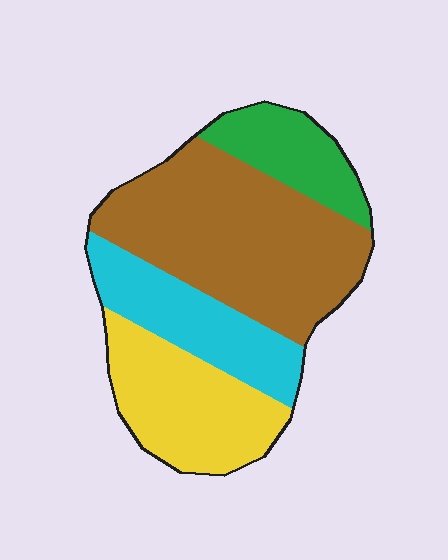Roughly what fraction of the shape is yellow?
Yellow covers about 25% of the shape.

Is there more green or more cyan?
Cyan.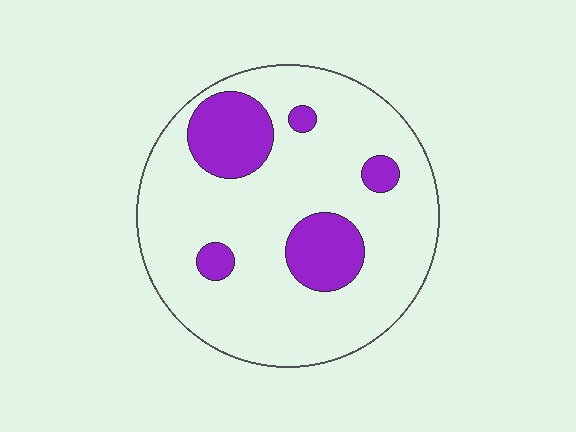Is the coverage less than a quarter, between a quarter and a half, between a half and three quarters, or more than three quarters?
Less than a quarter.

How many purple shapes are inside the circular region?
5.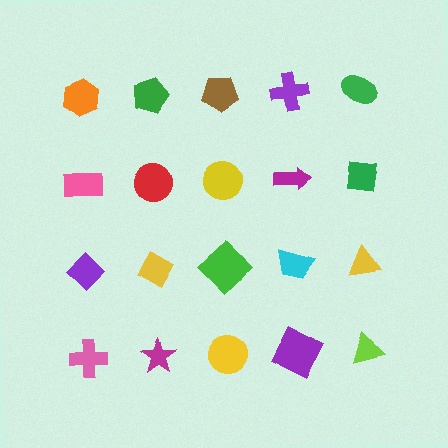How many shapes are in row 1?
5 shapes.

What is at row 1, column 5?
A green ellipse.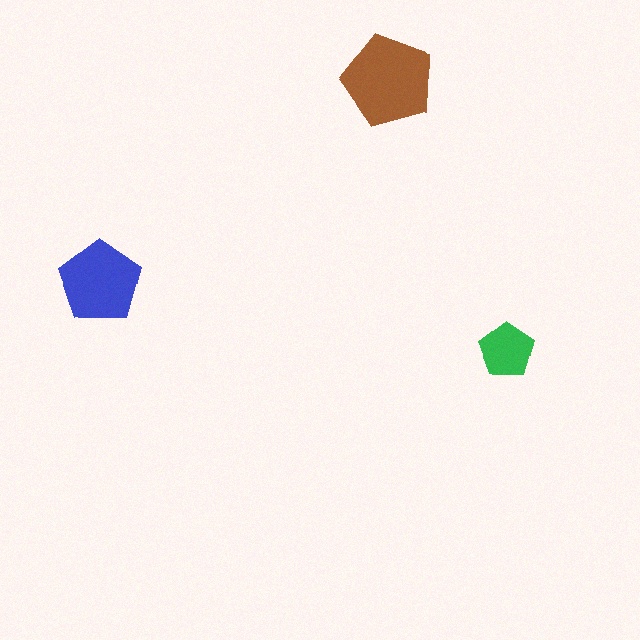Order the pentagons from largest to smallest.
the brown one, the blue one, the green one.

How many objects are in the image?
There are 3 objects in the image.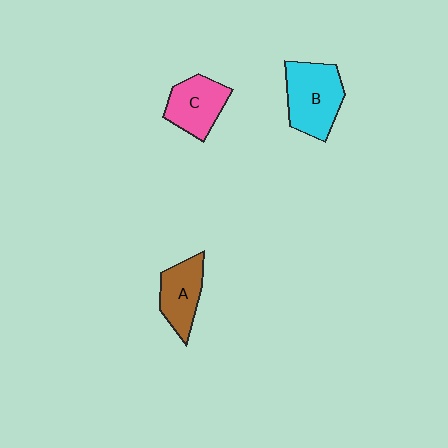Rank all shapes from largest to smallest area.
From largest to smallest: B (cyan), C (pink), A (brown).